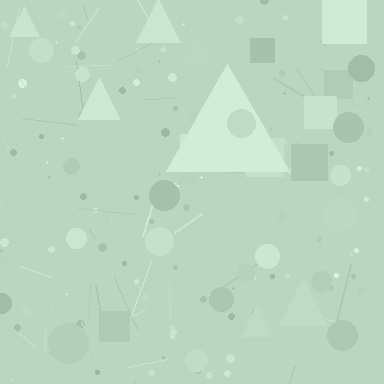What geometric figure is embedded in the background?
A triangle is embedded in the background.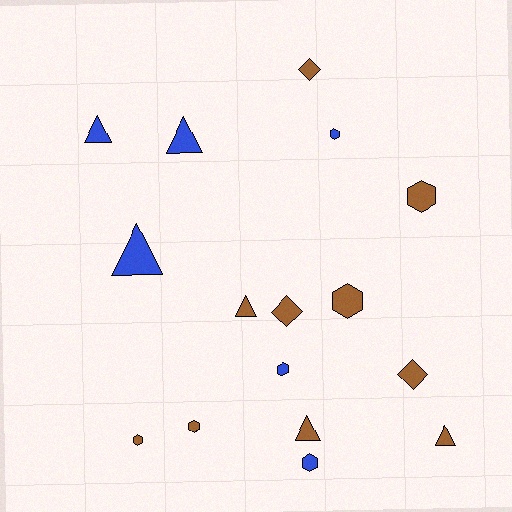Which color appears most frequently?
Brown, with 10 objects.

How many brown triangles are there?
There are 3 brown triangles.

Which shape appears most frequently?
Hexagon, with 7 objects.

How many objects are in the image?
There are 16 objects.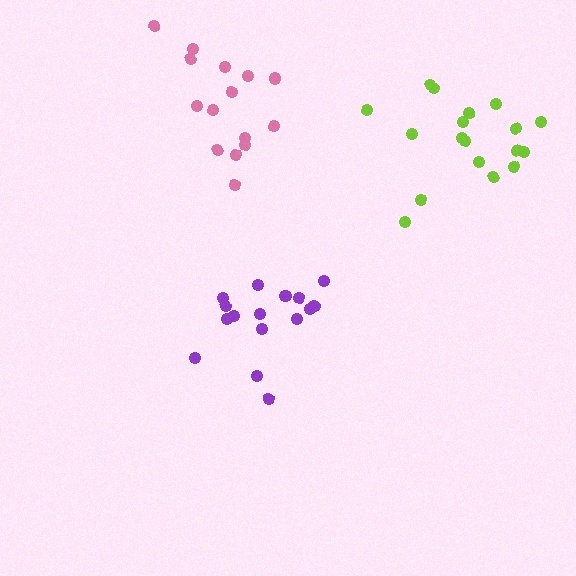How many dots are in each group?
Group 1: 16 dots, Group 2: 15 dots, Group 3: 18 dots (49 total).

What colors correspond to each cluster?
The clusters are colored: purple, pink, lime.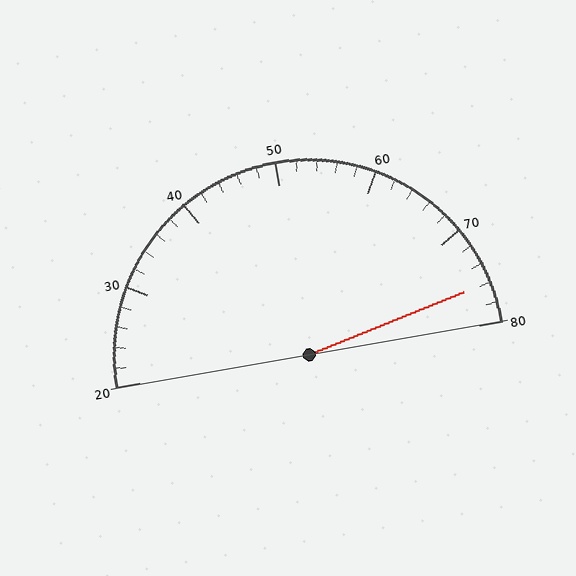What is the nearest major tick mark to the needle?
The nearest major tick mark is 80.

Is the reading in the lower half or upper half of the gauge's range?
The reading is in the upper half of the range (20 to 80).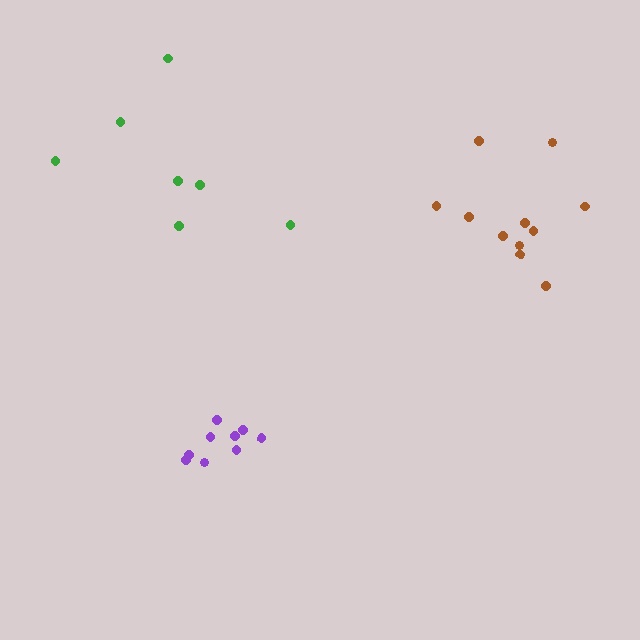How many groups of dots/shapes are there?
There are 3 groups.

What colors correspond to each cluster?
The clusters are colored: green, brown, purple.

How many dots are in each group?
Group 1: 7 dots, Group 2: 11 dots, Group 3: 9 dots (27 total).